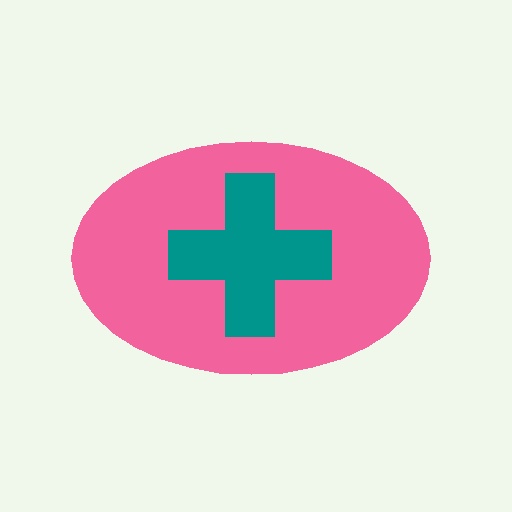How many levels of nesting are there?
2.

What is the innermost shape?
The teal cross.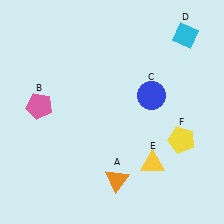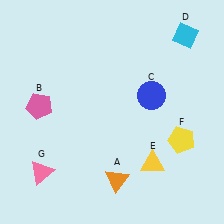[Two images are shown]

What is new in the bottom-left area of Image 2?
A pink triangle (G) was added in the bottom-left area of Image 2.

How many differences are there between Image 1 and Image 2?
There is 1 difference between the two images.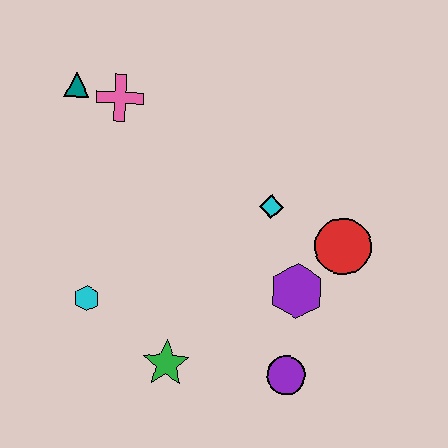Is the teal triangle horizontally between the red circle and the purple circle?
No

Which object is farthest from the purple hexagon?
The teal triangle is farthest from the purple hexagon.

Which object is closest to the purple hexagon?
The red circle is closest to the purple hexagon.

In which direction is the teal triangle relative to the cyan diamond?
The teal triangle is to the left of the cyan diamond.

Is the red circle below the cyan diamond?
Yes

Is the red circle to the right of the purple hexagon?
Yes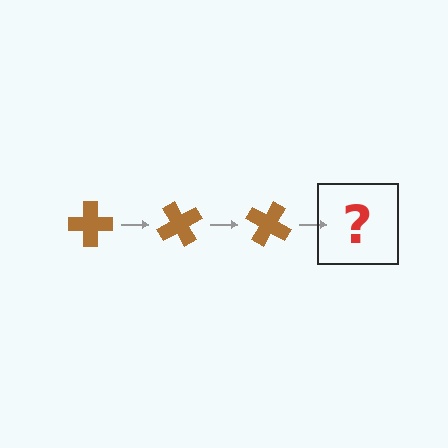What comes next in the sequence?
The next element should be a brown cross rotated 180 degrees.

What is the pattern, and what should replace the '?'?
The pattern is that the cross rotates 60 degrees each step. The '?' should be a brown cross rotated 180 degrees.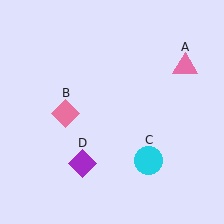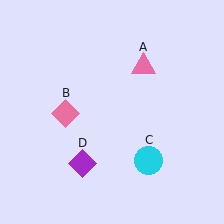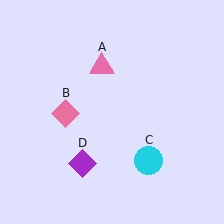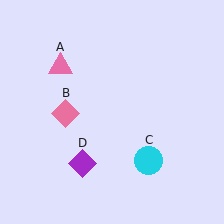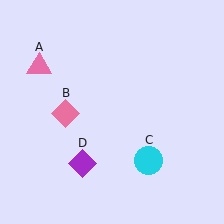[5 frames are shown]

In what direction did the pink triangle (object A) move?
The pink triangle (object A) moved left.